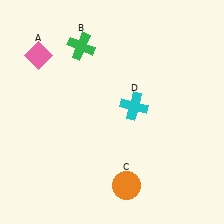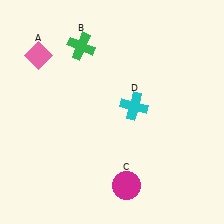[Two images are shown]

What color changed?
The circle (C) changed from orange in Image 1 to magenta in Image 2.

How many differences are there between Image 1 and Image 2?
There is 1 difference between the two images.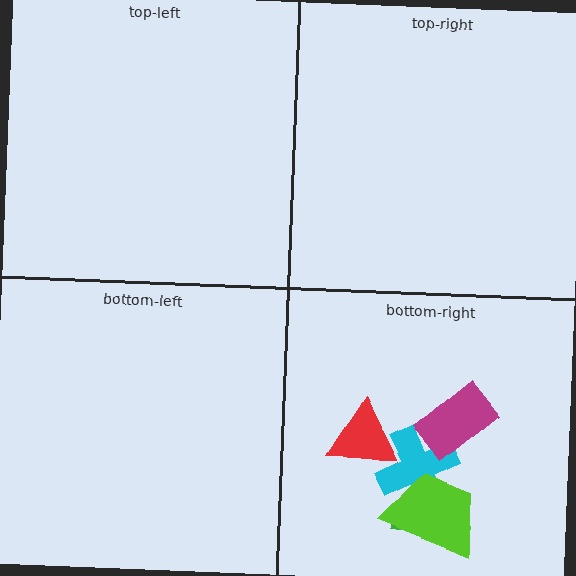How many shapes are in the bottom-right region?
5.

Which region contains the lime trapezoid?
The bottom-right region.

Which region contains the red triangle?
The bottom-right region.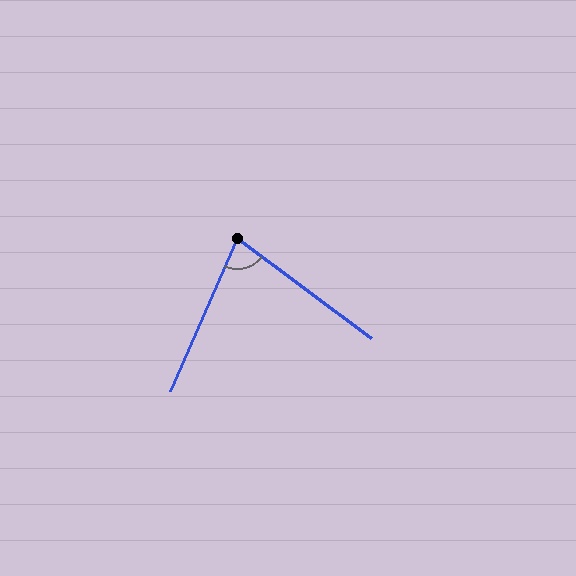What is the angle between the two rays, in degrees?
Approximately 77 degrees.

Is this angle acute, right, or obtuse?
It is acute.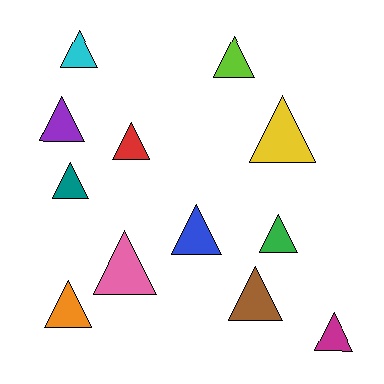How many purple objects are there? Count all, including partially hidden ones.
There is 1 purple object.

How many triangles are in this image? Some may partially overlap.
There are 12 triangles.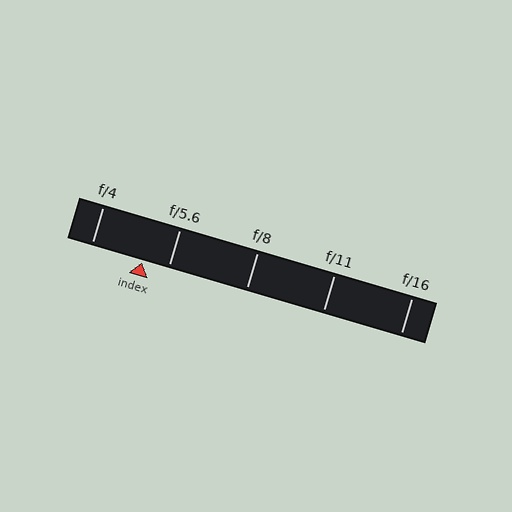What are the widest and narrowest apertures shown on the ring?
The widest aperture shown is f/4 and the narrowest is f/16.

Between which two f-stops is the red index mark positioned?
The index mark is between f/4 and f/5.6.